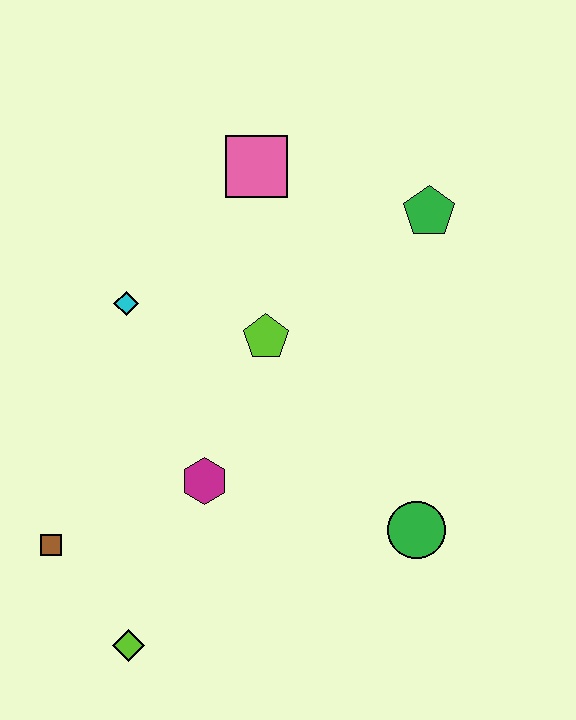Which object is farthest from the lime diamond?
The green pentagon is farthest from the lime diamond.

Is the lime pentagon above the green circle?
Yes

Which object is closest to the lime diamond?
The brown square is closest to the lime diamond.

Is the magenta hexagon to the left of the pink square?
Yes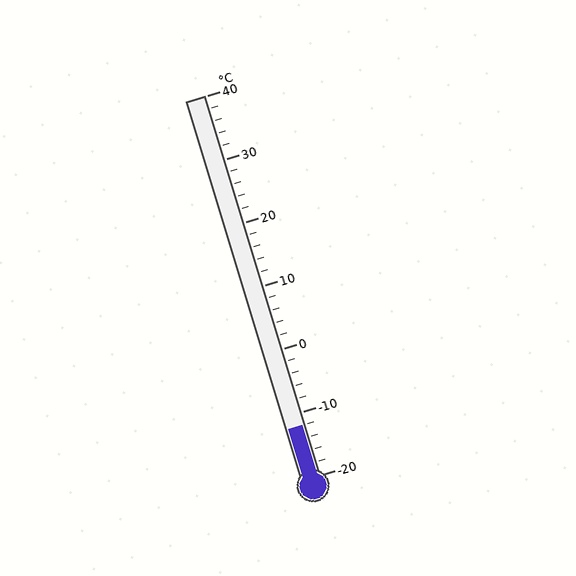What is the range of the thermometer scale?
The thermometer scale ranges from -20°C to 40°C.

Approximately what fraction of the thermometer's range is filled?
The thermometer is filled to approximately 15% of its range.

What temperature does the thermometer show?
The thermometer shows approximately -12°C.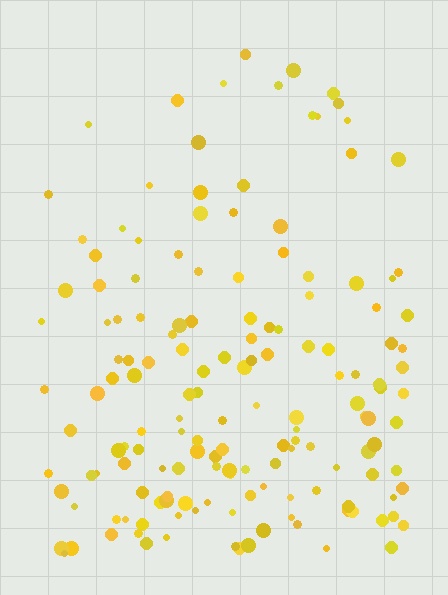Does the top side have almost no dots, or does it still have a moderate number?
Still a moderate number, just noticeably fewer than the bottom.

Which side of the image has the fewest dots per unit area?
The top.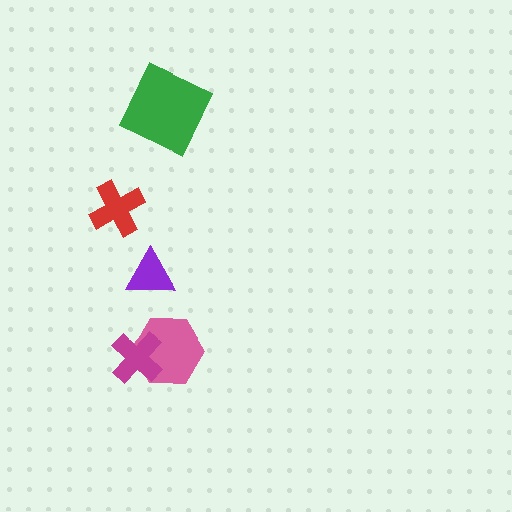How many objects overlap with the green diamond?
0 objects overlap with the green diamond.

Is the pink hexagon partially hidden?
Yes, it is partially covered by another shape.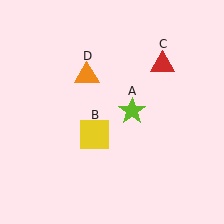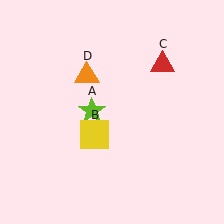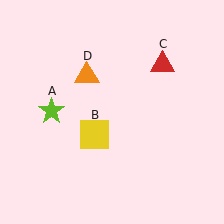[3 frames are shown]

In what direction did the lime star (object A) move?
The lime star (object A) moved left.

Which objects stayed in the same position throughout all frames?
Yellow square (object B) and red triangle (object C) and orange triangle (object D) remained stationary.